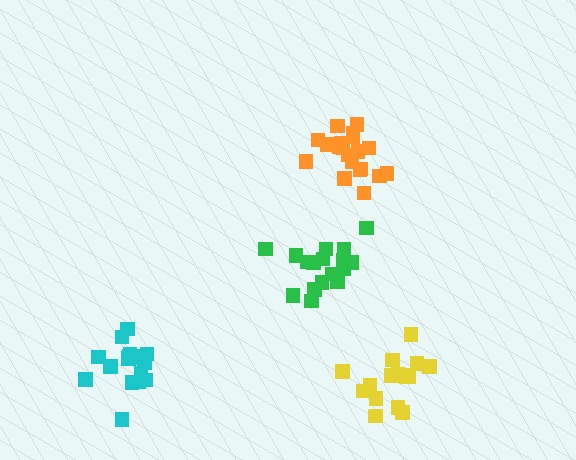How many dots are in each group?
Group 1: 20 dots, Group 2: 18 dots, Group 3: 17 dots, Group 4: 16 dots (71 total).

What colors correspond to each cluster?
The clusters are colored: orange, green, cyan, yellow.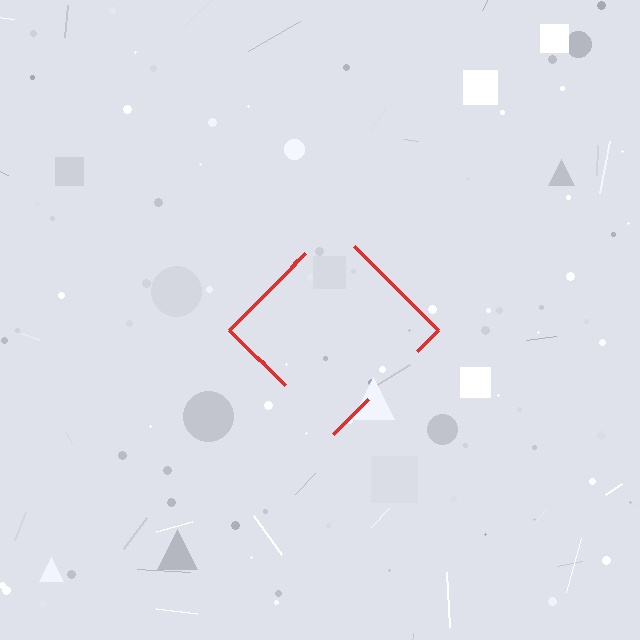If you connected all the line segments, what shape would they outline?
They would outline a diamond.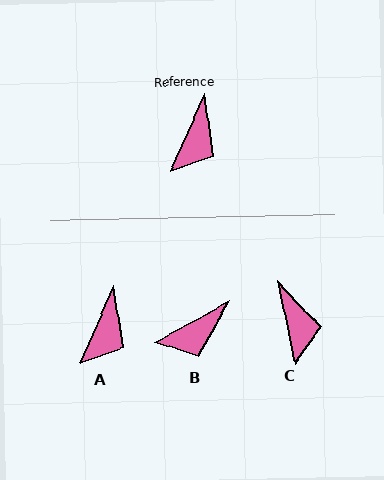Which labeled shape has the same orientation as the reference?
A.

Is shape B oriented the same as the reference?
No, it is off by about 38 degrees.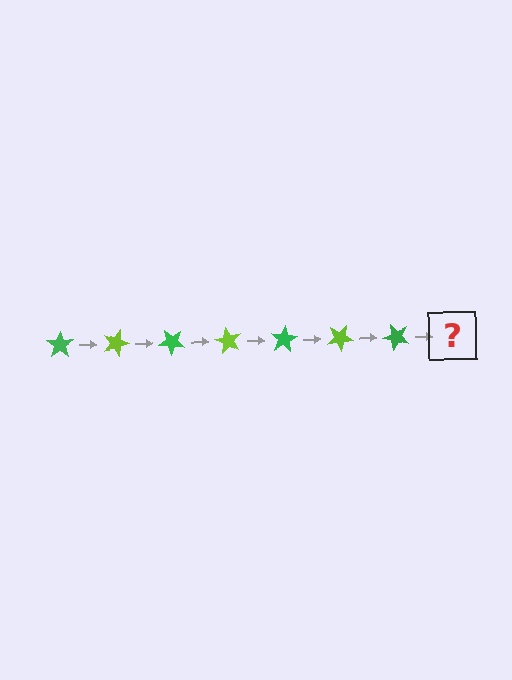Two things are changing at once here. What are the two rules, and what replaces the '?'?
The two rules are that it rotates 20 degrees each step and the color cycles through green and lime. The '?' should be a lime star, rotated 140 degrees from the start.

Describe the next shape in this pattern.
It should be a lime star, rotated 140 degrees from the start.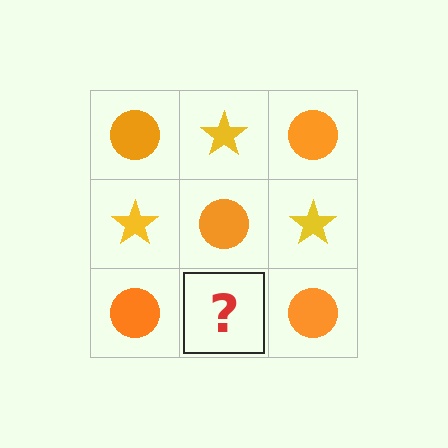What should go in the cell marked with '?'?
The missing cell should contain a yellow star.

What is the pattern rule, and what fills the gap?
The rule is that it alternates orange circle and yellow star in a checkerboard pattern. The gap should be filled with a yellow star.